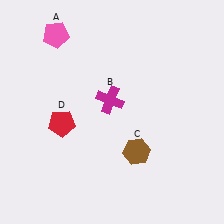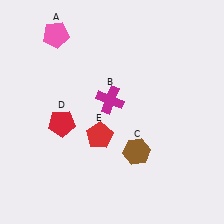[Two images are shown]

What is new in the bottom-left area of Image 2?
A red pentagon (E) was added in the bottom-left area of Image 2.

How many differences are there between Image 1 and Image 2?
There is 1 difference between the two images.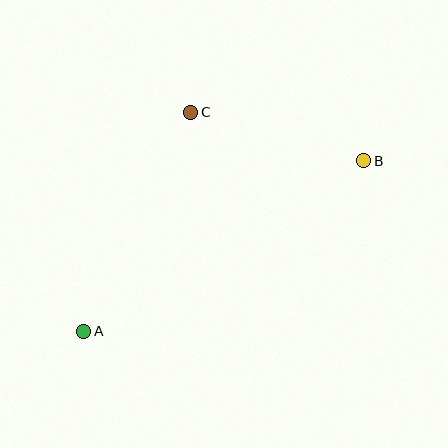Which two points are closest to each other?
Points B and C are closest to each other.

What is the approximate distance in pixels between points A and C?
The distance between A and C is approximately 244 pixels.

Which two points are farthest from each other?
Points A and B are farthest from each other.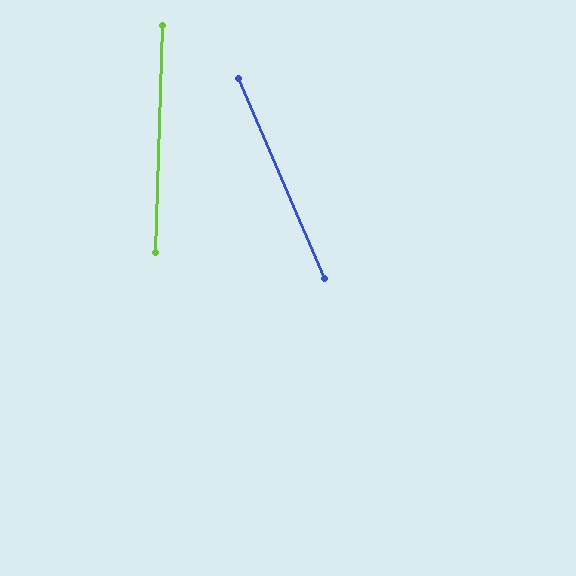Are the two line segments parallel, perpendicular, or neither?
Neither parallel nor perpendicular — they differ by about 25°.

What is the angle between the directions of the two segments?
Approximately 25 degrees.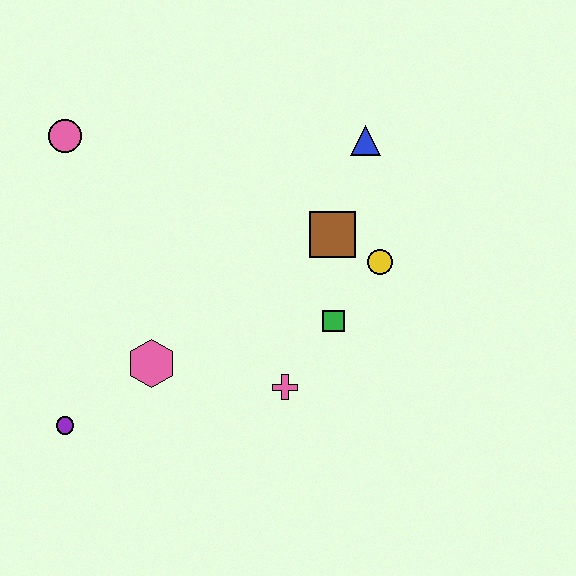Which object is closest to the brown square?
The yellow circle is closest to the brown square.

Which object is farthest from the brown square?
The purple circle is farthest from the brown square.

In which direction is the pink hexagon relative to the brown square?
The pink hexagon is to the left of the brown square.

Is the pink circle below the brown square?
No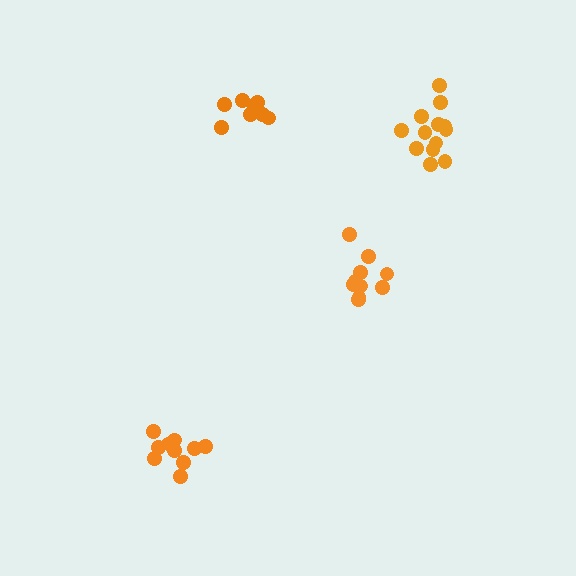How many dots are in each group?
Group 1: 9 dots, Group 2: 13 dots, Group 3: 10 dots, Group 4: 10 dots (42 total).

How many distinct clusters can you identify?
There are 4 distinct clusters.